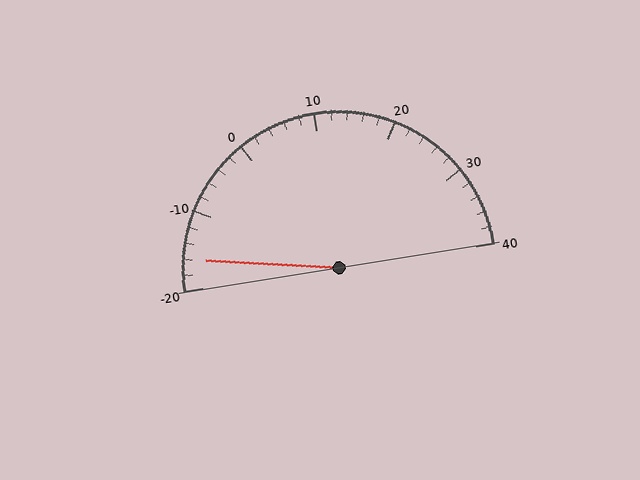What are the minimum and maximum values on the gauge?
The gauge ranges from -20 to 40.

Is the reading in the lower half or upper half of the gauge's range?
The reading is in the lower half of the range (-20 to 40).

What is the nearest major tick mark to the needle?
The nearest major tick mark is -20.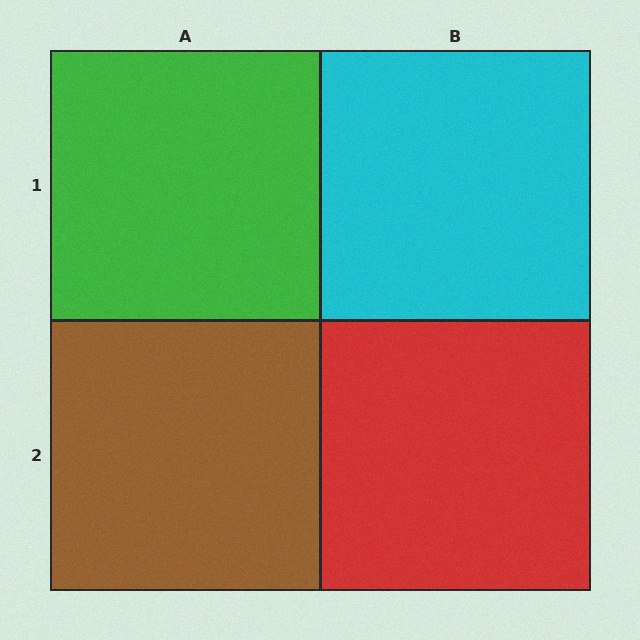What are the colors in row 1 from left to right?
Green, cyan.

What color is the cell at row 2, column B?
Red.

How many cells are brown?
1 cell is brown.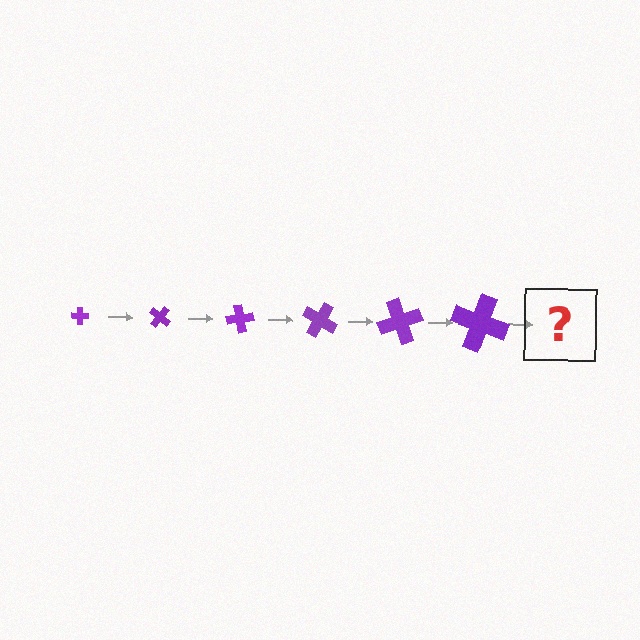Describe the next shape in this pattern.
It should be a cross, larger than the previous one and rotated 240 degrees from the start.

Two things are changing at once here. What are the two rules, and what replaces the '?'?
The two rules are that the cross grows larger each step and it rotates 40 degrees each step. The '?' should be a cross, larger than the previous one and rotated 240 degrees from the start.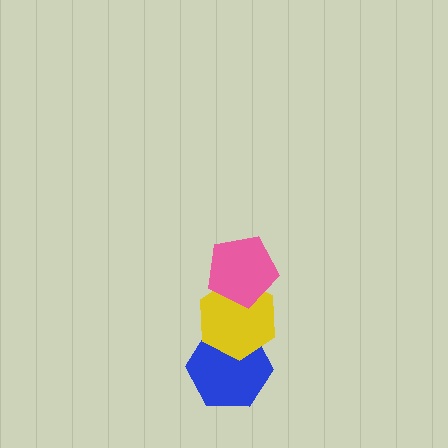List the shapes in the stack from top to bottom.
From top to bottom: the pink pentagon, the yellow hexagon, the blue hexagon.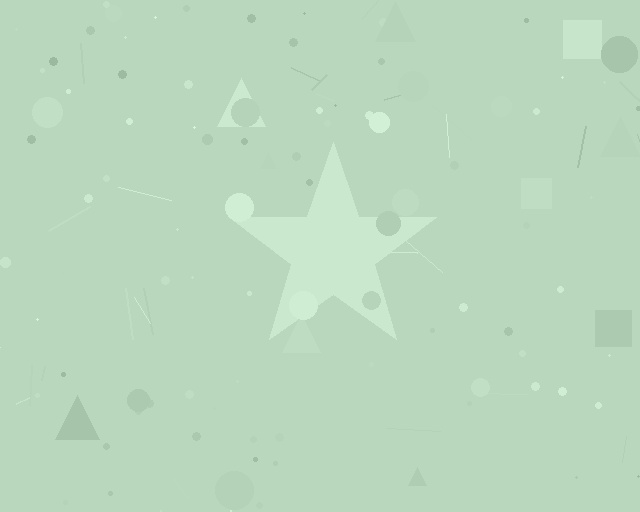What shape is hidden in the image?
A star is hidden in the image.